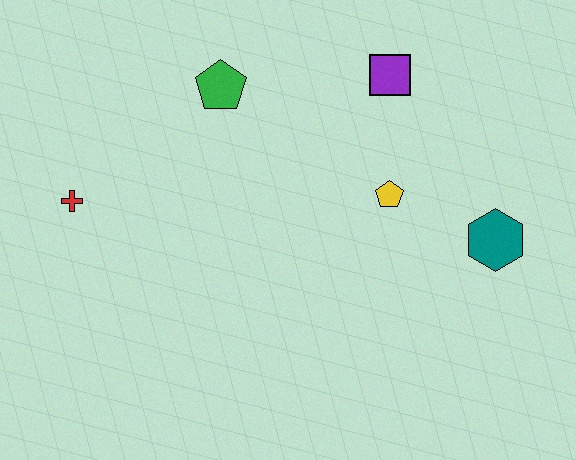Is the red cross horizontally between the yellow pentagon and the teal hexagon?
No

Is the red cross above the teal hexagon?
Yes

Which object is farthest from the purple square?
The red cross is farthest from the purple square.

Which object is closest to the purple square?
The yellow pentagon is closest to the purple square.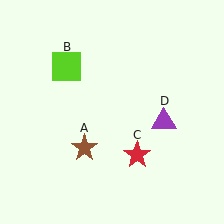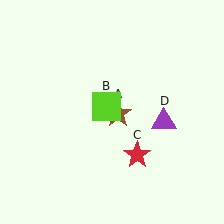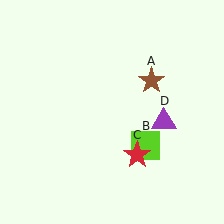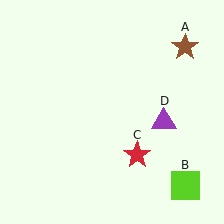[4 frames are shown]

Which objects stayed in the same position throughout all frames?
Red star (object C) and purple triangle (object D) remained stationary.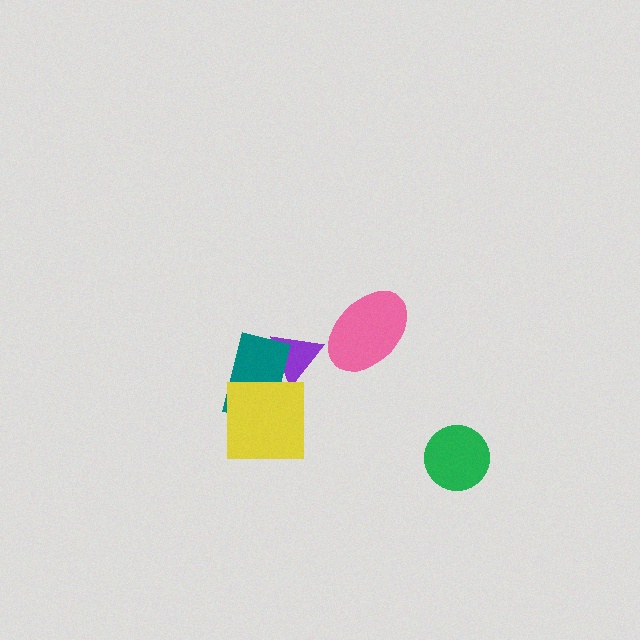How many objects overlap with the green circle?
0 objects overlap with the green circle.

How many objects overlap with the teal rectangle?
2 objects overlap with the teal rectangle.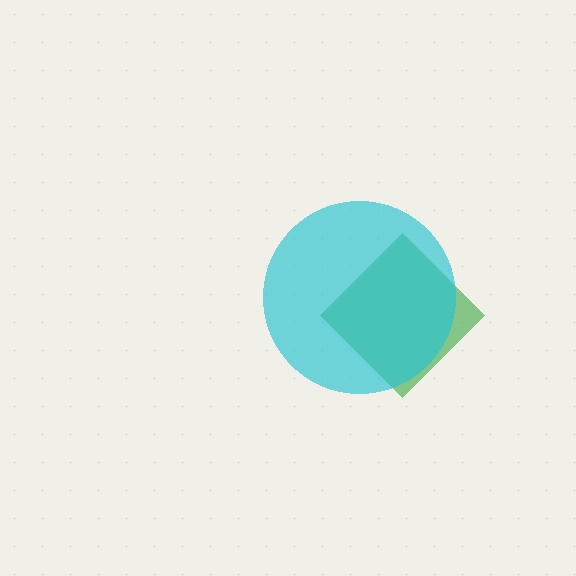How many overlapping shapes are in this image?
There are 2 overlapping shapes in the image.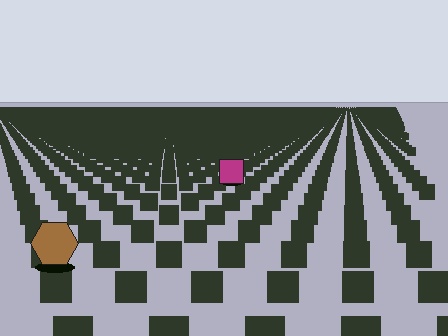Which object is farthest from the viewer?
The magenta square is farthest from the viewer. It appears smaller and the ground texture around it is denser.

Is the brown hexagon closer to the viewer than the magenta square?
Yes. The brown hexagon is closer — you can tell from the texture gradient: the ground texture is coarser near it.